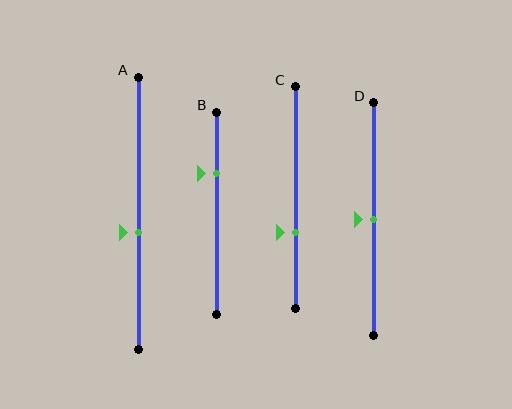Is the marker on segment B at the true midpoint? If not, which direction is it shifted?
No, the marker on segment B is shifted upward by about 20% of the segment length.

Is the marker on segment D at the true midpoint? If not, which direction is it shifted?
Yes, the marker on segment D is at the true midpoint.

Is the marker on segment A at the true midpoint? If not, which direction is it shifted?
No, the marker on segment A is shifted downward by about 7% of the segment length.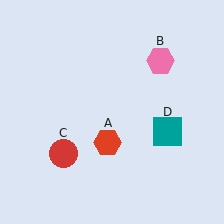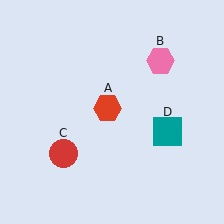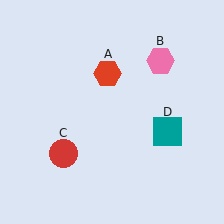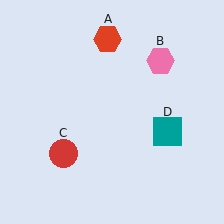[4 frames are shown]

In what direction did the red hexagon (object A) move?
The red hexagon (object A) moved up.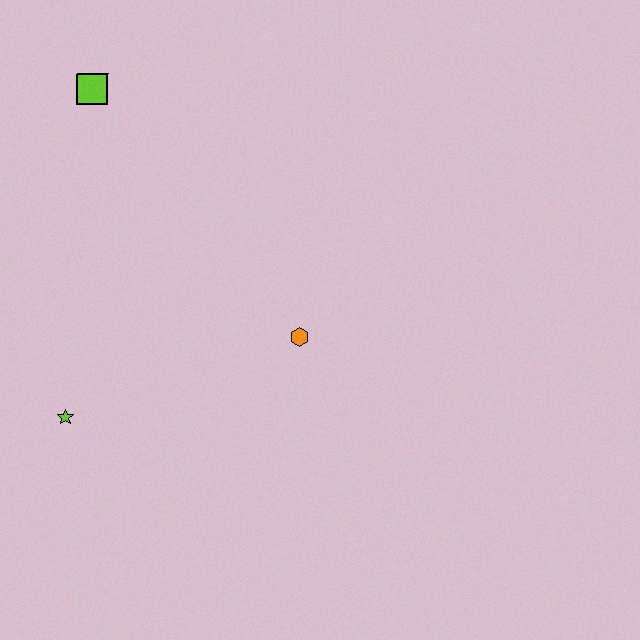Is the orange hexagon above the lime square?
No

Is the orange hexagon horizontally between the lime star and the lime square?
No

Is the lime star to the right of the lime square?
No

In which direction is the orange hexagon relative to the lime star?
The orange hexagon is to the right of the lime star.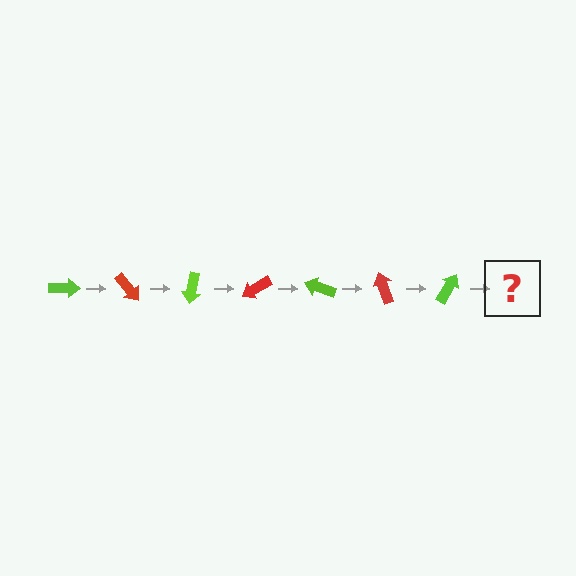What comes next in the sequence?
The next element should be a red arrow, rotated 350 degrees from the start.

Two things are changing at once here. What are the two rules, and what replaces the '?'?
The two rules are that it rotates 50 degrees each step and the color cycles through lime and red. The '?' should be a red arrow, rotated 350 degrees from the start.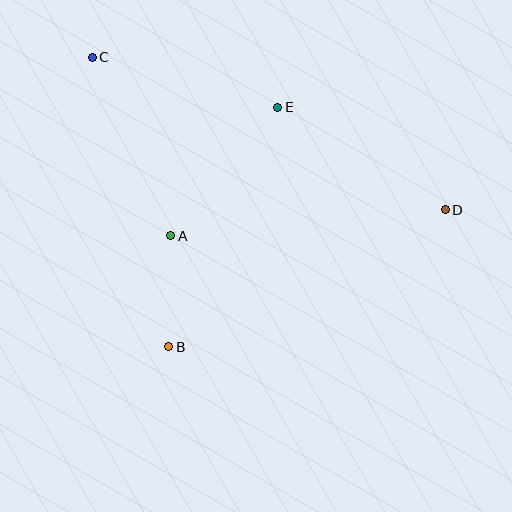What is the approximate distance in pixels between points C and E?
The distance between C and E is approximately 192 pixels.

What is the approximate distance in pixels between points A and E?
The distance between A and E is approximately 167 pixels.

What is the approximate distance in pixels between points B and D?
The distance between B and D is approximately 308 pixels.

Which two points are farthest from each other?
Points C and D are farthest from each other.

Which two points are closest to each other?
Points A and B are closest to each other.